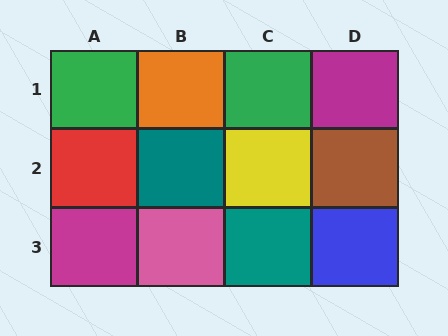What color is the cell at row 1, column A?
Green.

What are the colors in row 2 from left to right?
Red, teal, yellow, brown.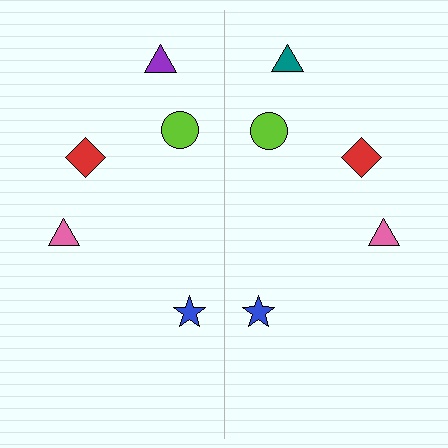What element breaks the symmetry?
The teal triangle on the right side breaks the symmetry — its mirror counterpart is purple.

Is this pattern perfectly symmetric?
No, the pattern is not perfectly symmetric. The teal triangle on the right side breaks the symmetry — its mirror counterpart is purple.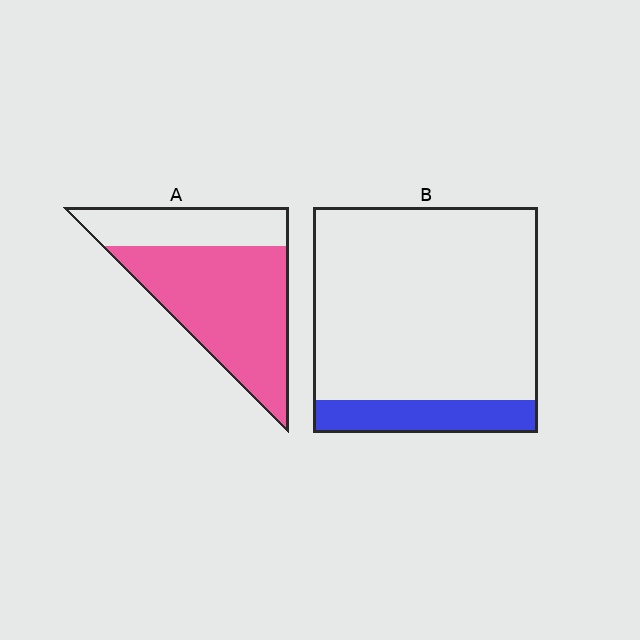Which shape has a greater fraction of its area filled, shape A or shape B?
Shape A.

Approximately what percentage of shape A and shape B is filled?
A is approximately 70% and B is approximately 15%.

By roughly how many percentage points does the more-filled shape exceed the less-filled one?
By roughly 55 percentage points (A over B).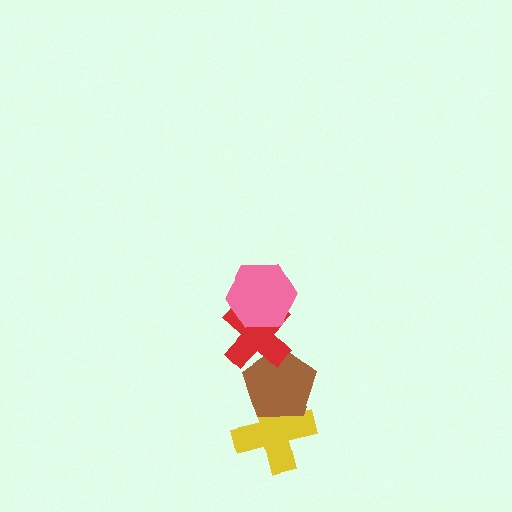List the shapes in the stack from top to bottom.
From top to bottom: the pink hexagon, the red cross, the brown pentagon, the yellow cross.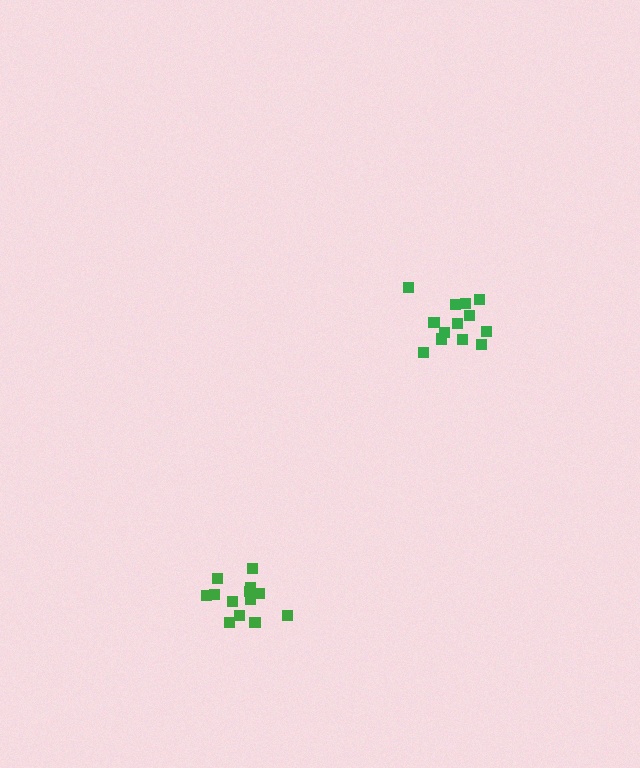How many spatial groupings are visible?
There are 2 spatial groupings.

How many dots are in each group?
Group 1: 13 dots, Group 2: 13 dots (26 total).